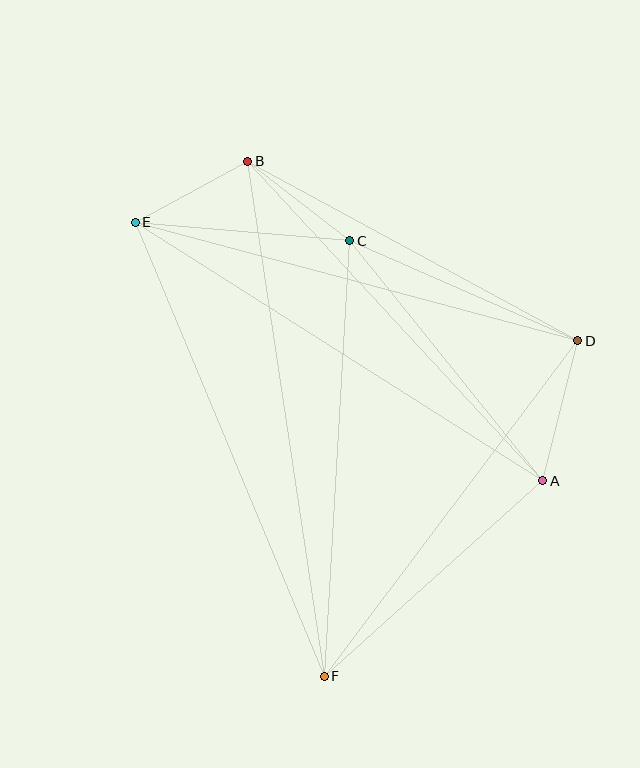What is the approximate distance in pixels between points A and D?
The distance between A and D is approximately 144 pixels.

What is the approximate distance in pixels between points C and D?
The distance between C and D is approximately 249 pixels.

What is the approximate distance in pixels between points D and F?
The distance between D and F is approximately 421 pixels.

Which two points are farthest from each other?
Points B and F are farthest from each other.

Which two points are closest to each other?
Points B and E are closest to each other.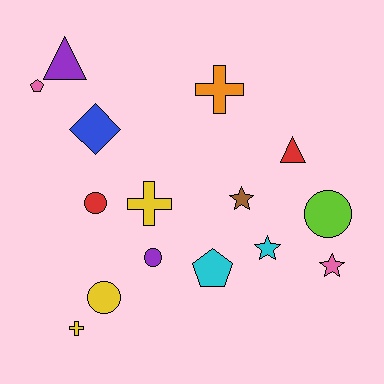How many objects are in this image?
There are 15 objects.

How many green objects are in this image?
There are no green objects.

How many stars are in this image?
There are 3 stars.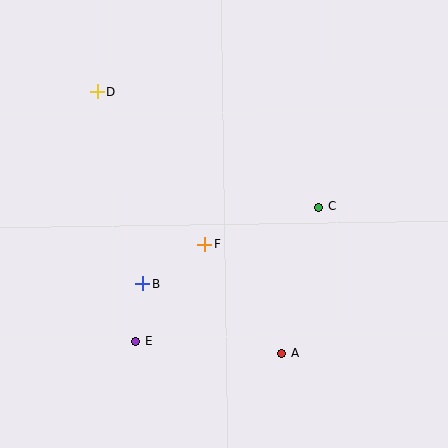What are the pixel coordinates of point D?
Point D is at (97, 92).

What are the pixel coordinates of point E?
Point E is at (135, 341).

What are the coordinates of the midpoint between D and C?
The midpoint between D and C is at (208, 149).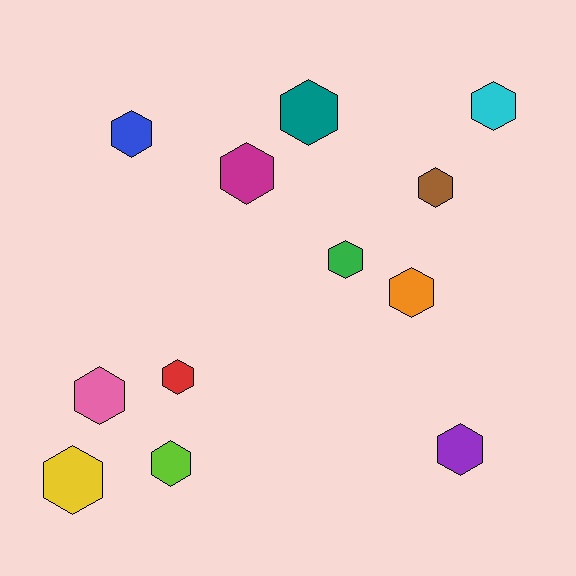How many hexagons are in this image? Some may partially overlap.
There are 12 hexagons.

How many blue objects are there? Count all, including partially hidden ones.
There is 1 blue object.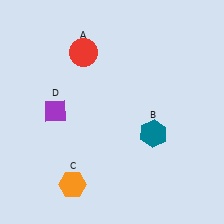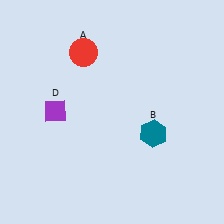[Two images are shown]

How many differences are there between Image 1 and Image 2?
There is 1 difference between the two images.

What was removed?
The orange hexagon (C) was removed in Image 2.